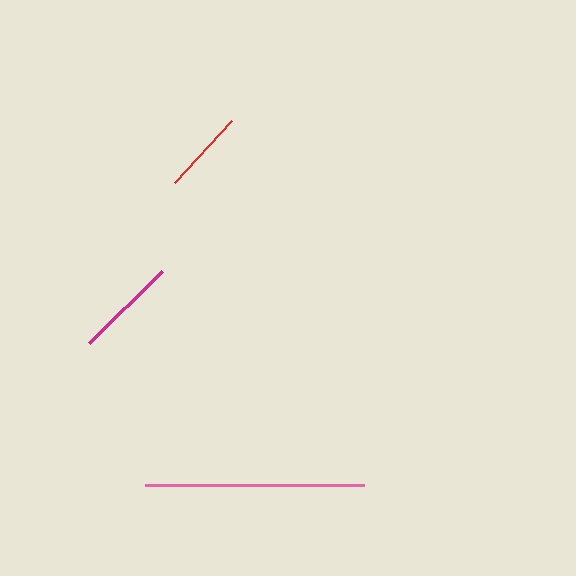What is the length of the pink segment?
The pink segment is approximately 219 pixels long.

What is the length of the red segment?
The red segment is approximately 85 pixels long.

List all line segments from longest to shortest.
From longest to shortest: pink, magenta, red.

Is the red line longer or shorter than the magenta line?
The magenta line is longer than the red line.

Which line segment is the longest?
The pink line is the longest at approximately 219 pixels.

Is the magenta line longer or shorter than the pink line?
The pink line is longer than the magenta line.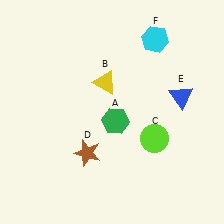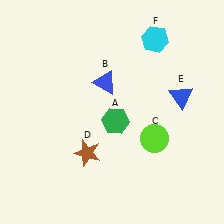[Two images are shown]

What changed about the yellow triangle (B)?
In Image 1, B is yellow. In Image 2, it changed to blue.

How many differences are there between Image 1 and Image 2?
There is 1 difference between the two images.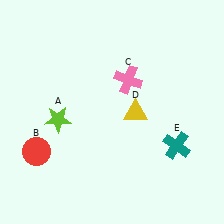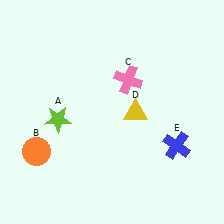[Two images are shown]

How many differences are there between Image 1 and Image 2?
There are 2 differences between the two images.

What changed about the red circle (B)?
In Image 1, B is red. In Image 2, it changed to orange.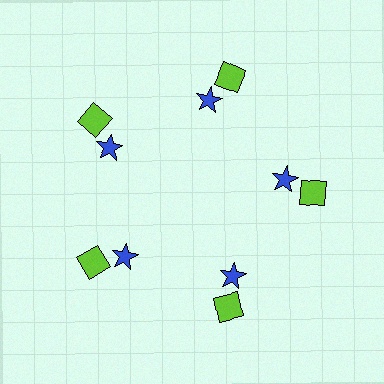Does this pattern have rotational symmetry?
Yes, this pattern has 5-fold rotational symmetry. It looks the same after rotating 72 degrees around the center.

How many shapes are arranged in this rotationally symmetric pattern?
There are 10 shapes, arranged in 5 groups of 2.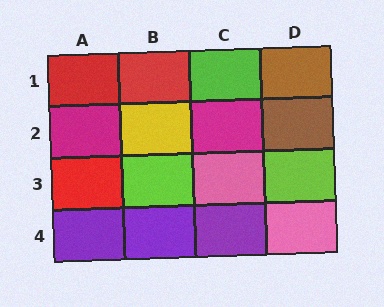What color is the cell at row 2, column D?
Brown.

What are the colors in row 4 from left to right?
Purple, purple, purple, pink.